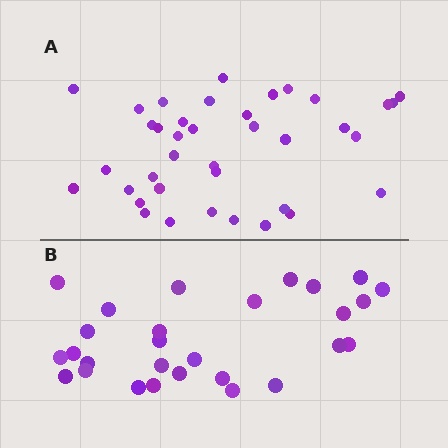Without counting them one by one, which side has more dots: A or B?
Region A (the top region) has more dots.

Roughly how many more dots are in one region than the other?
Region A has roughly 10 or so more dots than region B.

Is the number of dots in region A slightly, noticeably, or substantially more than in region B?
Region A has noticeably more, but not dramatically so. The ratio is roughly 1.4 to 1.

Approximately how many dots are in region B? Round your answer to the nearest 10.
About 30 dots. (The exact count is 28, which rounds to 30.)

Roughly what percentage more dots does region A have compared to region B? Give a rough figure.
About 35% more.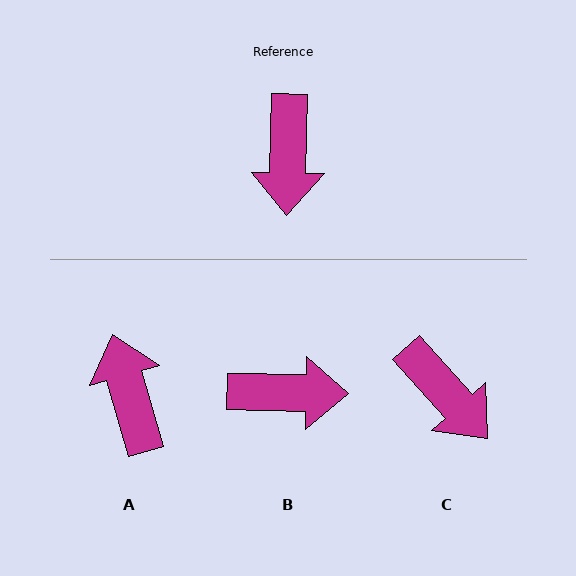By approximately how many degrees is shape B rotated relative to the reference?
Approximately 90 degrees counter-clockwise.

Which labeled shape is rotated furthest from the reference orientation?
A, about 163 degrees away.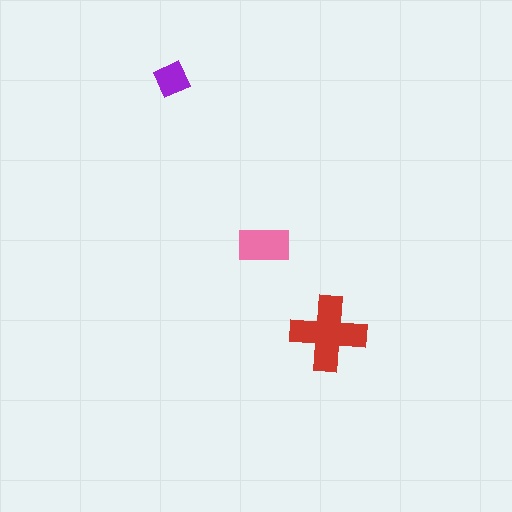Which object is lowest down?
The red cross is bottommost.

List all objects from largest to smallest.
The red cross, the pink rectangle, the purple square.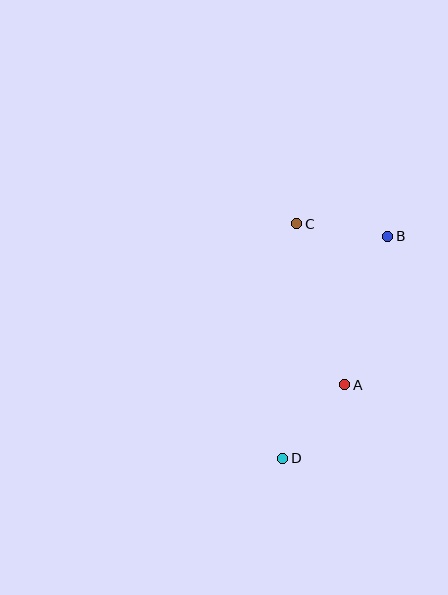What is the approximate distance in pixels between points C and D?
The distance between C and D is approximately 235 pixels.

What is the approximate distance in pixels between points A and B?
The distance between A and B is approximately 155 pixels.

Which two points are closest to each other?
Points B and C are closest to each other.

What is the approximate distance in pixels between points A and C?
The distance between A and C is approximately 168 pixels.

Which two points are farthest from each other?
Points B and D are farthest from each other.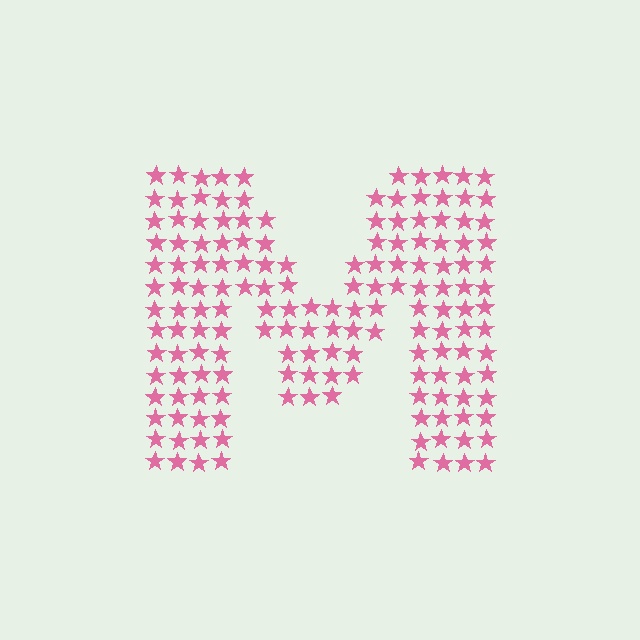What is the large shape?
The large shape is the letter M.